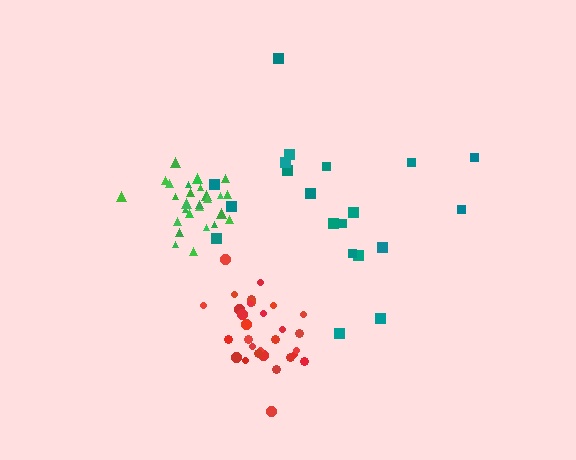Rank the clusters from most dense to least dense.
green, red, teal.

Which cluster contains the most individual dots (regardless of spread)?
Red (30).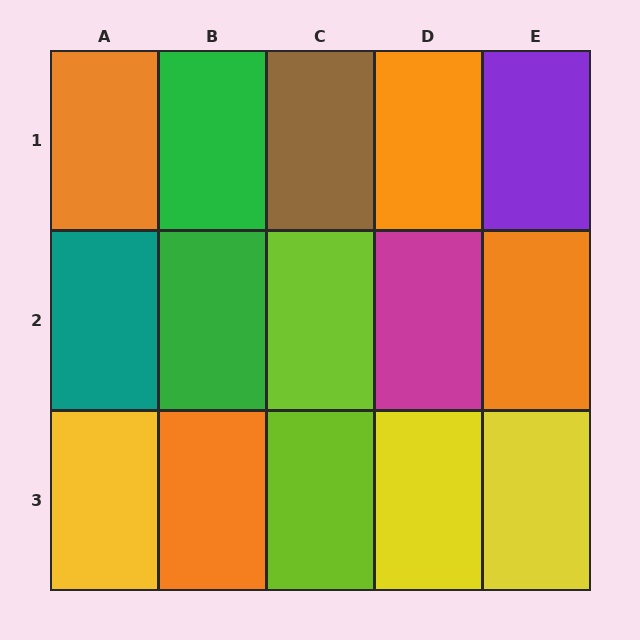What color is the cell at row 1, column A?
Orange.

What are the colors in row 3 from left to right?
Yellow, orange, lime, yellow, yellow.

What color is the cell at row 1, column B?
Green.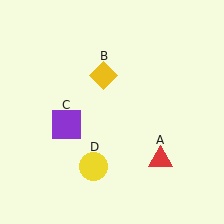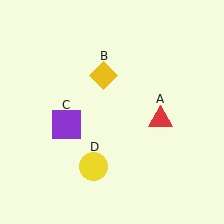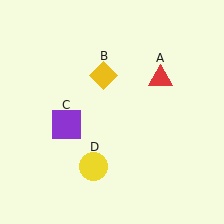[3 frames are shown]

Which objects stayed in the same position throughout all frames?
Yellow diamond (object B) and purple square (object C) and yellow circle (object D) remained stationary.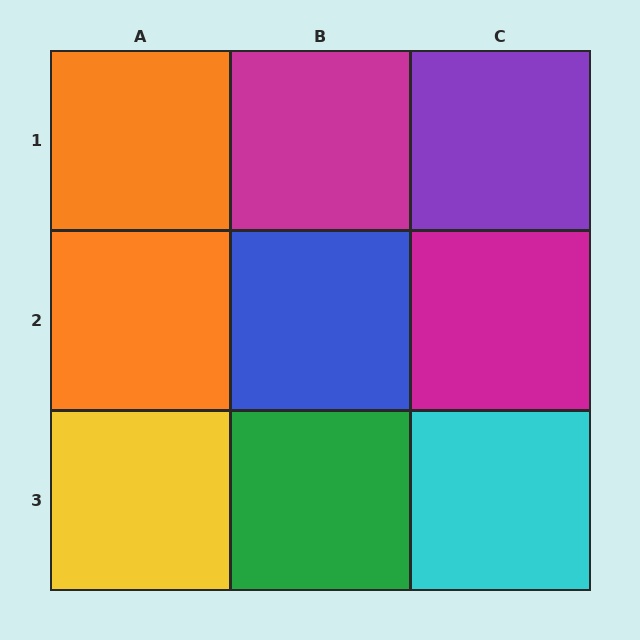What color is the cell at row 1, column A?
Orange.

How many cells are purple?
1 cell is purple.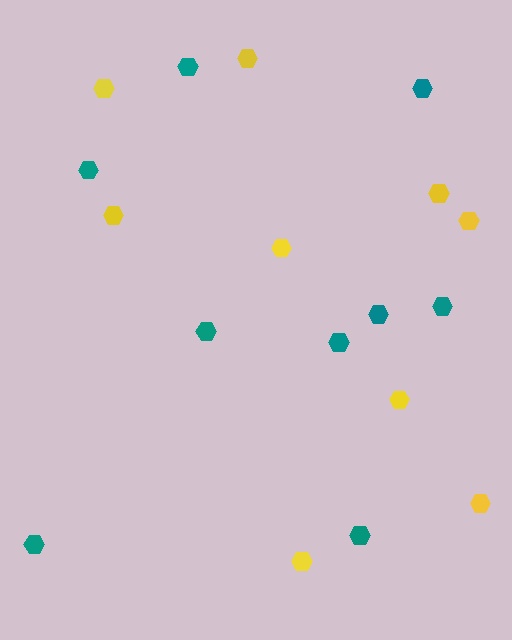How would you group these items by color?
There are 2 groups: one group of yellow hexagons (9) and one group of teal hexagons (9).